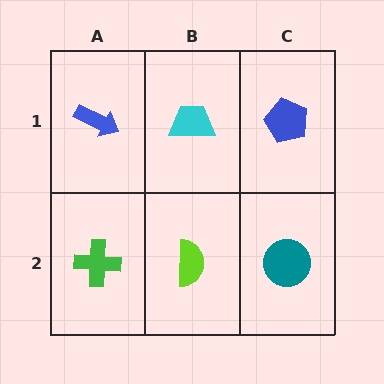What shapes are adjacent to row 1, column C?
A teal circle (row 2, column C), a cyan trapezoid (row 1, column B).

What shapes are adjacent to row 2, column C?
A blue pentagon (row 1, column C), a lime semicircle (row 2, column B).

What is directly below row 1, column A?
A green cross.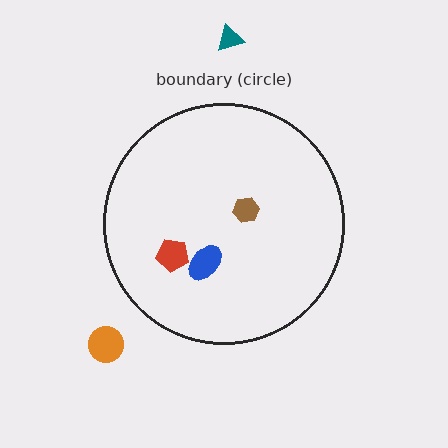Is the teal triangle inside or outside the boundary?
Outside.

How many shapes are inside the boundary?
3 inside, 2 outside.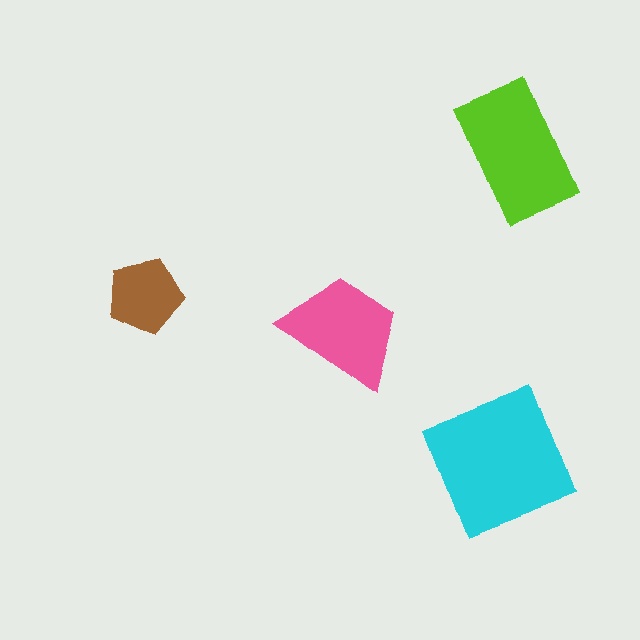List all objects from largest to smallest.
The cyan square, the lime rectangle, the pink trapezoid, the brown pentagon.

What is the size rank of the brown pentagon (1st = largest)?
4th.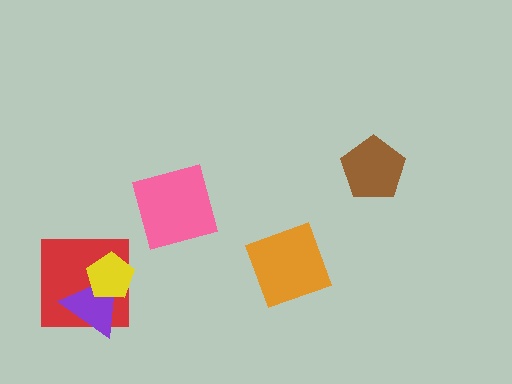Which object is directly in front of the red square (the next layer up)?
The purple triangle is directly in front of the red square.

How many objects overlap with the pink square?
0 objects overlap with the pink square.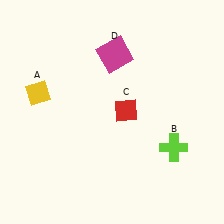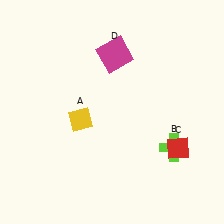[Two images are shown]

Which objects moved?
The objects that moved are: the yellow diamond (A), the red diamond (C).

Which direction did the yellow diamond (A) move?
The yellow diamond (A) moved right.